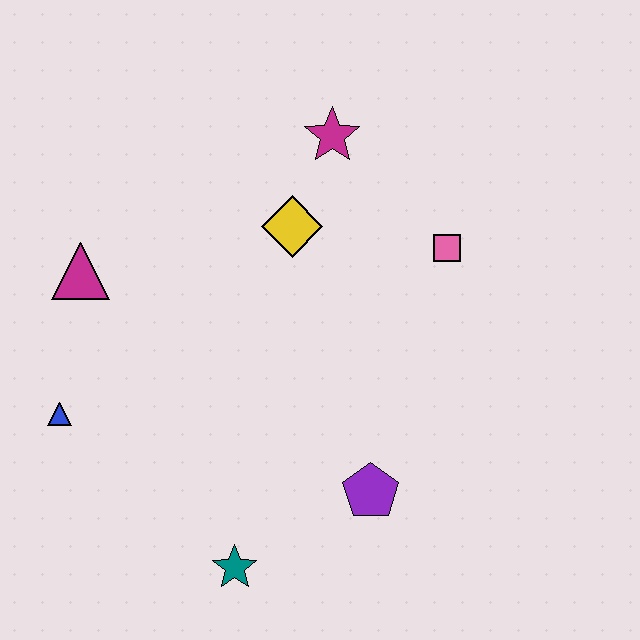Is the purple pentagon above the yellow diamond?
No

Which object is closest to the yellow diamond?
The magenta star is closest to the yellow diamond.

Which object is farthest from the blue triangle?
The pink square is farthest from the blue triangle.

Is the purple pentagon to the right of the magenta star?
Yes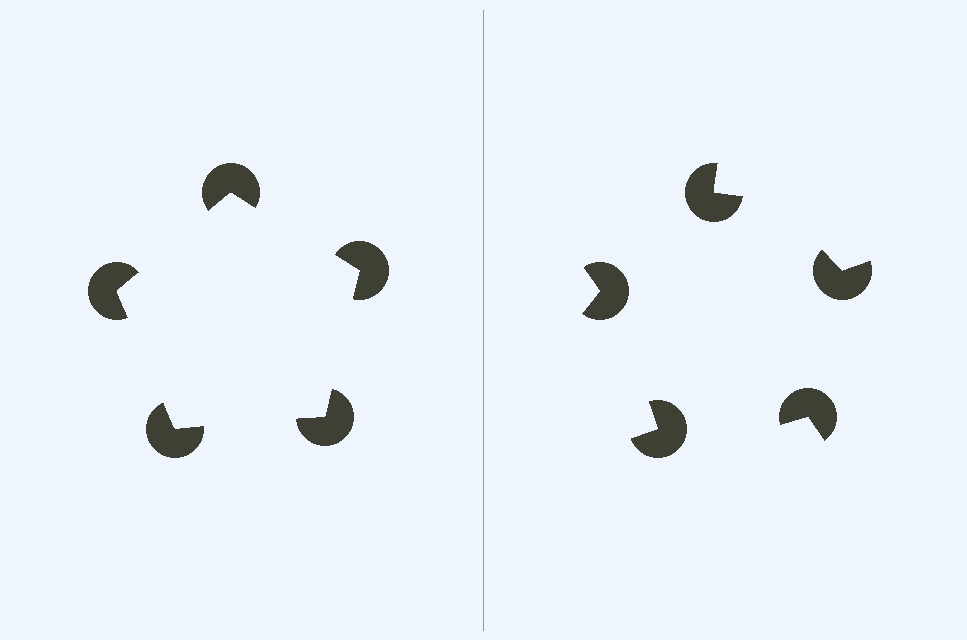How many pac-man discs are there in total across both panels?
10 — 5 on each side.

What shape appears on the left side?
An illusory pentagon.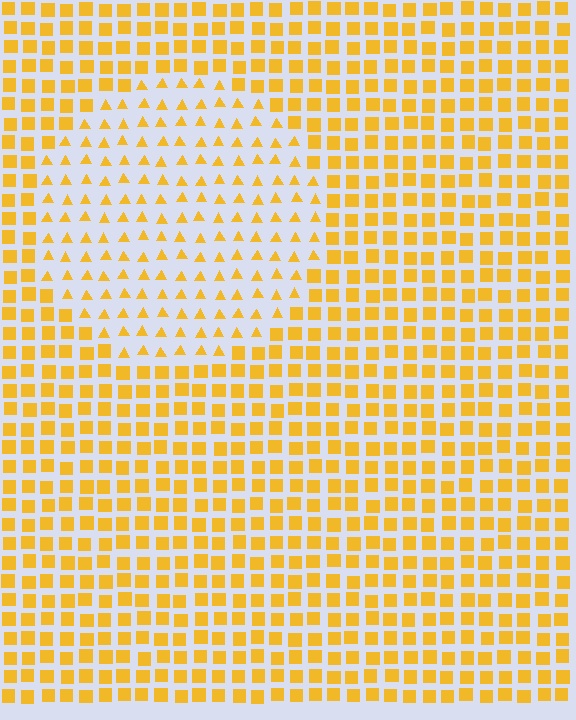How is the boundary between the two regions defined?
The boundary is defined by a change in element shape: triangles inside vs. squares outside. All elements share the same color and spacing.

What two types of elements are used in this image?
The image uses triangles inside the circle region and squares outside it.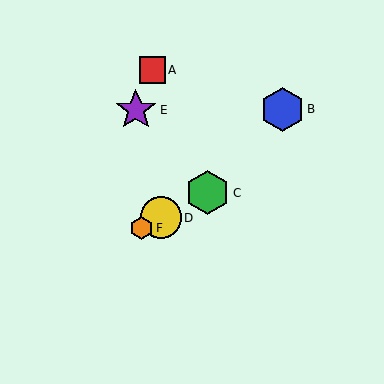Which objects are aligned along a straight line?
Objects C, D, F are aligned along a straight line.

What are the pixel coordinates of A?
Object A is at (152, 70).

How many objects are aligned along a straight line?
3 objects (C, D, F) are aligned along a straight line.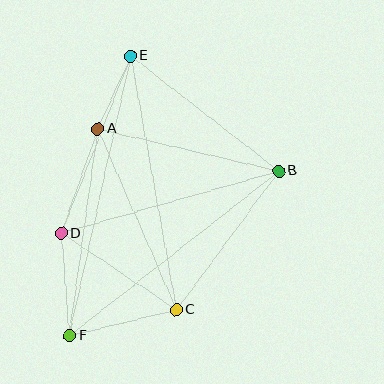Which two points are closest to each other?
Points A and E are closest to each other.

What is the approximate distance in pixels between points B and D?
The distance between B and D is approximately 226 pixels.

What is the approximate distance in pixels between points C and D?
The distance between C and D is approximately 138 pixels.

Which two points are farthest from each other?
Points E and F are farthest from each other.